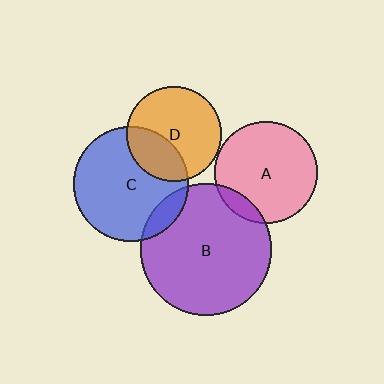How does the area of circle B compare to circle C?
Approximately 1.3 times.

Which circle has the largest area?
Circle B (purple).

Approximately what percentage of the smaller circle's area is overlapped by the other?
Approximately 10%.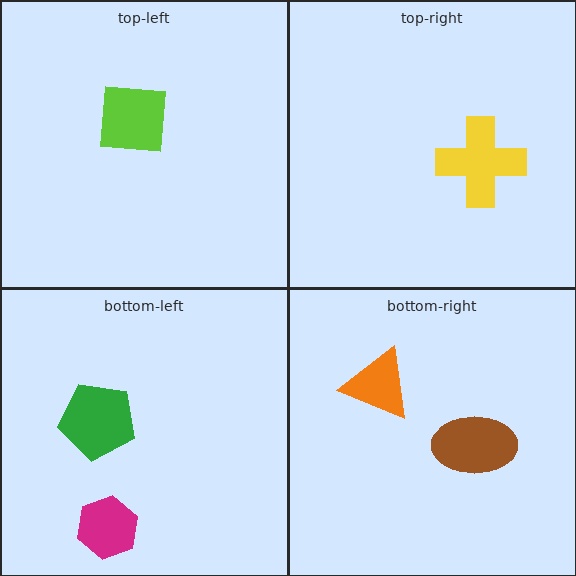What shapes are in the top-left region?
The lime square.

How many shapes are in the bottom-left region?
2.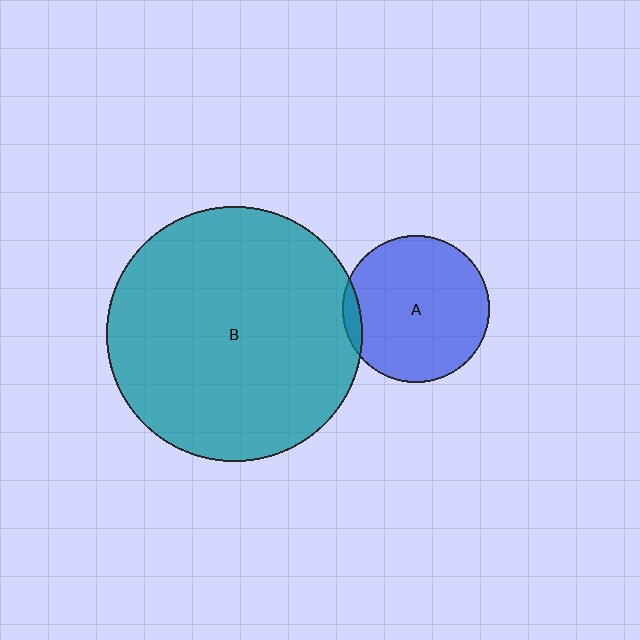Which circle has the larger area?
Circle B (teal).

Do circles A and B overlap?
Yes.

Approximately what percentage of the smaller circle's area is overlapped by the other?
Approximately 5%.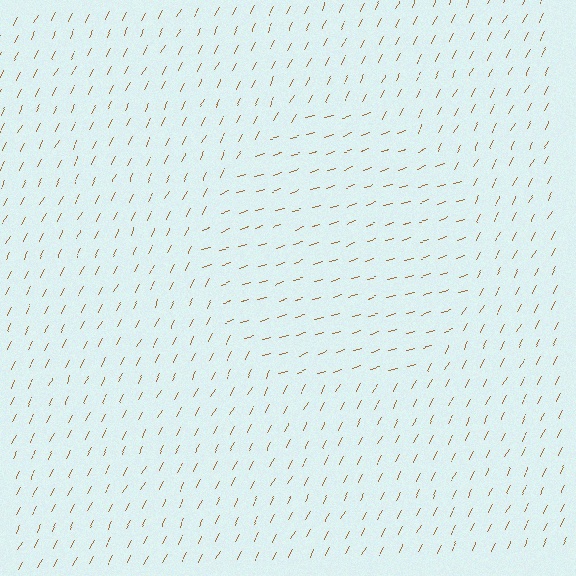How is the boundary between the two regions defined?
The boundary is defined purely by a change in line orientation (approximately 45 degrees difference). All lines are the same color and thickness.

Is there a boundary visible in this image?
Yes, there is a texture boundary formed by a change in line orientation.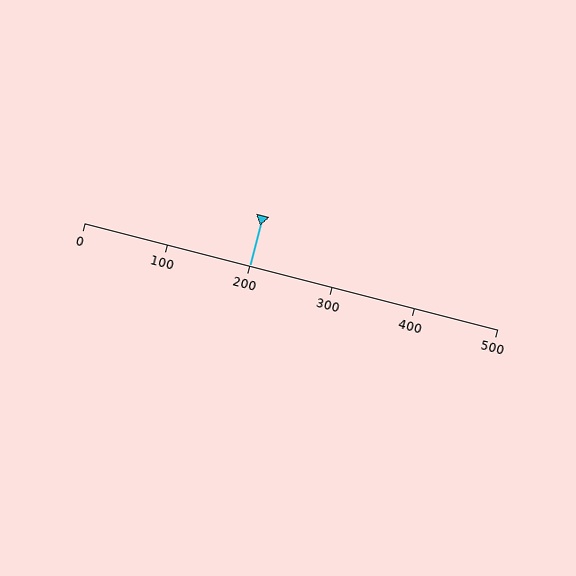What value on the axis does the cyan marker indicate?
The marker indicates approximately 200.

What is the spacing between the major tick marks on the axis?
The major ticks are spaced 100 apart.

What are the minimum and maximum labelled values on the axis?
The axis runs from 0 to 500.